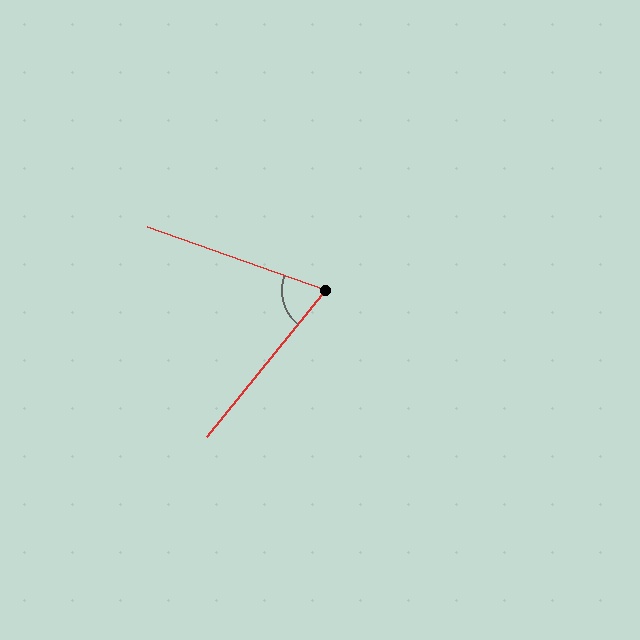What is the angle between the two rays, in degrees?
Approximately 71 degrees.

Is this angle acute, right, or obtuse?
It is acute.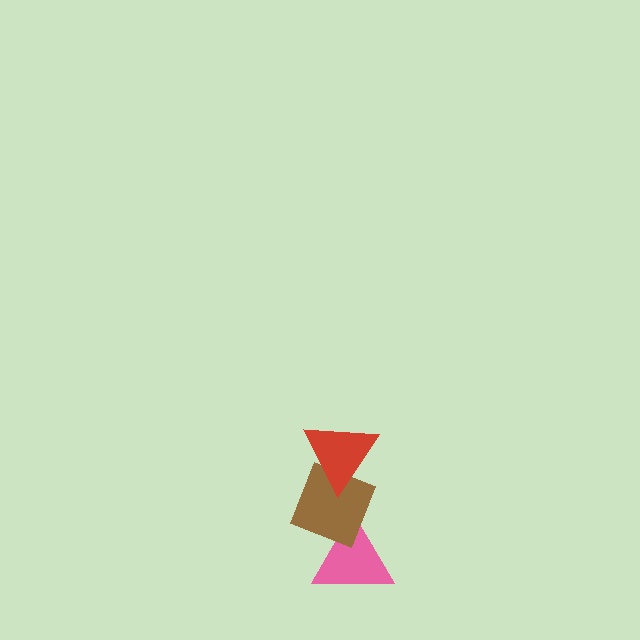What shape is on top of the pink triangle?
The brown diamond is on top of the pink triangle.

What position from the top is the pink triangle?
The pink triangle is 3rd from the top.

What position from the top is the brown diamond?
The brown diamond is 2nd from the top.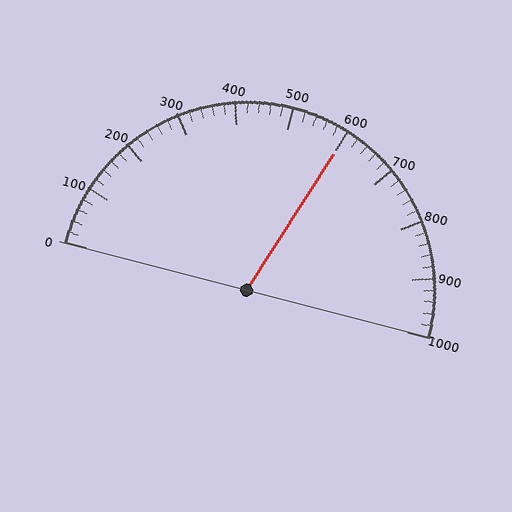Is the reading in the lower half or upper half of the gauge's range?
The reading is in the upper half of the range (0 to 1000).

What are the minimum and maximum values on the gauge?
The gauge ranges from 0 to 1000.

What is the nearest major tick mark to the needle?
The nearest major tick mark is 600.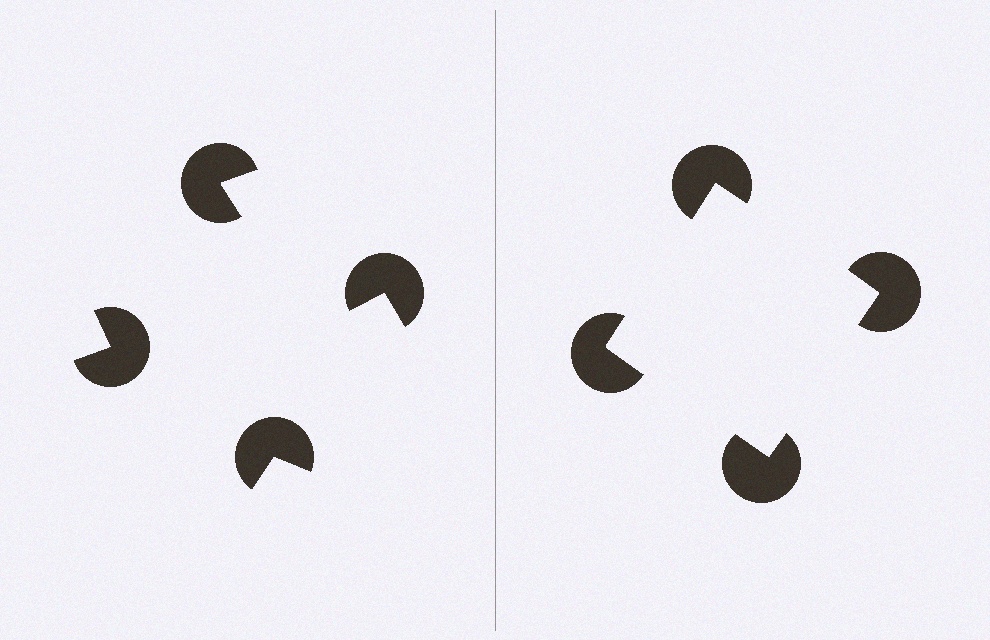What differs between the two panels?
The pac-man discs are positioned identically on both sides; only the wedge orientations differ. On the right they align to a square; on the left they are misaligned.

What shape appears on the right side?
An illusory square.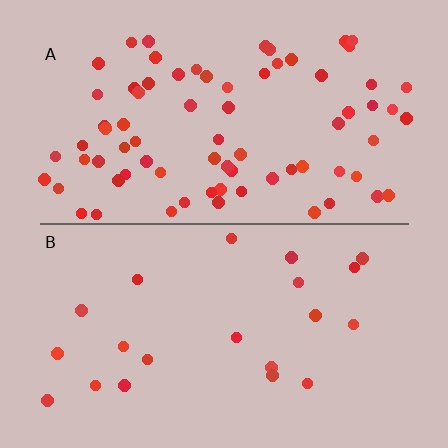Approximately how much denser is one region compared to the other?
Approximately 3.4× — region A over region B.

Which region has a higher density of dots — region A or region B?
A (the top).